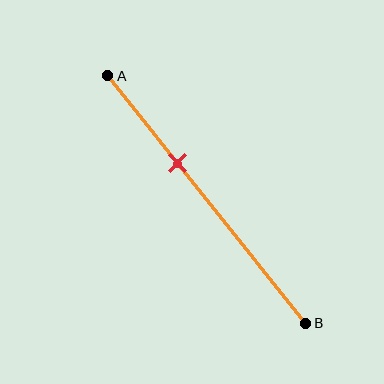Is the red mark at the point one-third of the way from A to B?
Yes, the mark is approximately at the one-third point.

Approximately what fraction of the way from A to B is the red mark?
The red mark is approximately 35% of the way from A to B.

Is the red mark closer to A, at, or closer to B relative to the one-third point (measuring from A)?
The red mark is approximately at the one-third point of segment AB.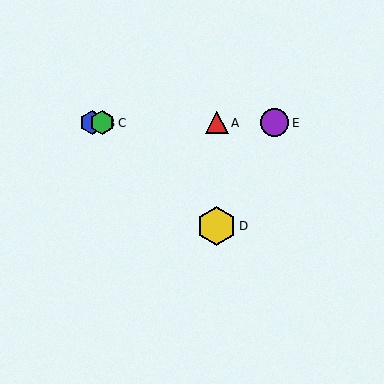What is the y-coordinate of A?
Object A is at y≈123.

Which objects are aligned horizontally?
Objects A, B, C, E are aligned horizontally.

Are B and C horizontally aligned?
Yes, both are at y≈123.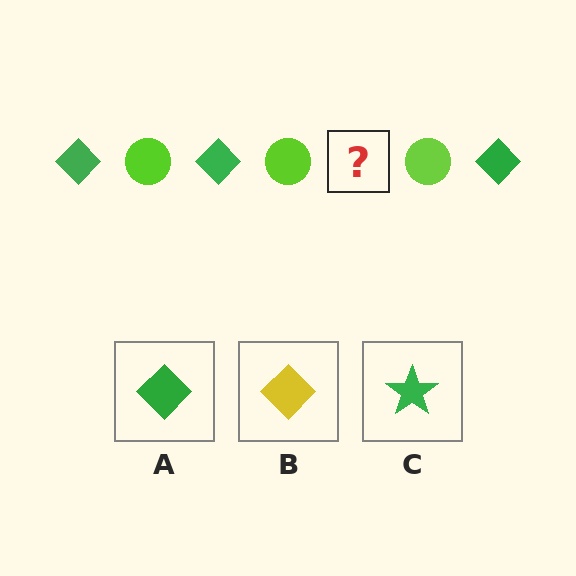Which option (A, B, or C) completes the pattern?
A.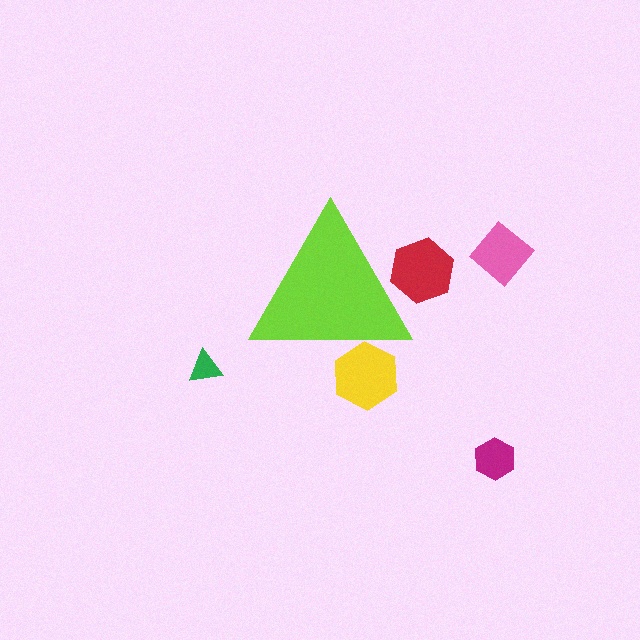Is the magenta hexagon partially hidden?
No, the magenta hexagon is fully visible.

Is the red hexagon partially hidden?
Yes, the red hexagon is partially hidden behind the lime triangle.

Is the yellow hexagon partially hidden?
Yes, the yellow hexagon is partially hidden behind the lime triangle.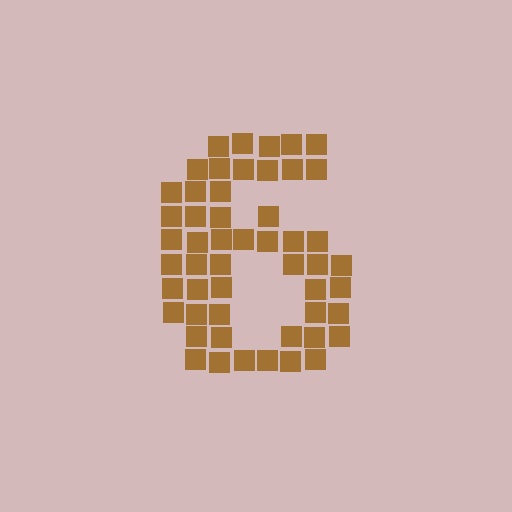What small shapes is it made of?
It is made of small squares.